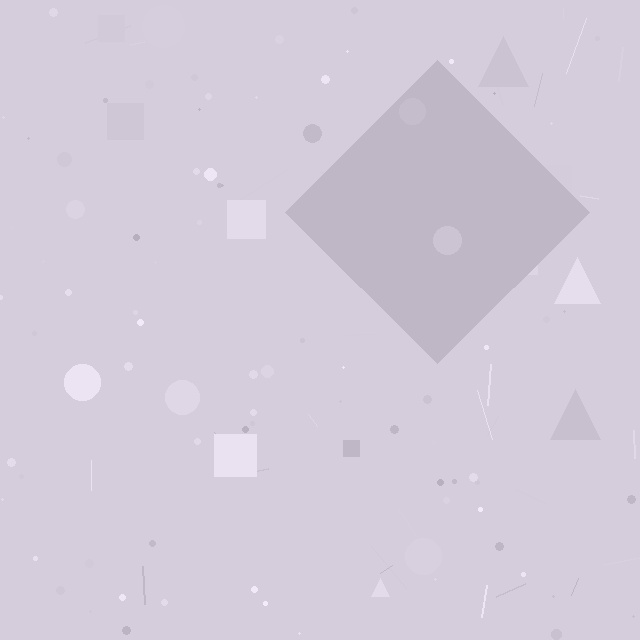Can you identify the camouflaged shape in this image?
The camouflaged shape is a diamond.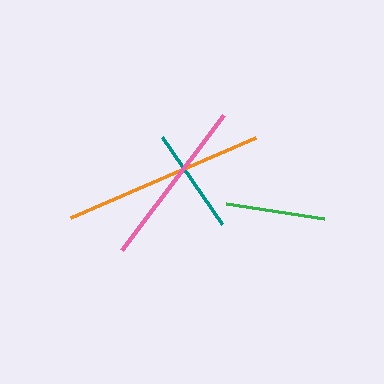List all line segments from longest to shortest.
From longest to shortest: orange, pink, teal, green.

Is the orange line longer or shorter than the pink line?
The orange line is longer than the pink line.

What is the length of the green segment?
The green segment is approximately 99 pixels long.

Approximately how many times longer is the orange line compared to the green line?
The orange line is approximately 2.0 times the length of the green line.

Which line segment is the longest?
The orange line is the longest at approximately 201 pixels.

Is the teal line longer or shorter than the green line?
The teal line is longer than the green line.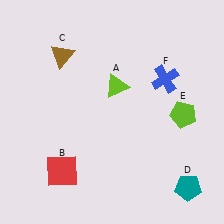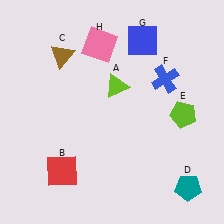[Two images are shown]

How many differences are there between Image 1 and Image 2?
There are 2 differences between the two images.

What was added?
A blue square (G), a pink square (H) were added in Image 2.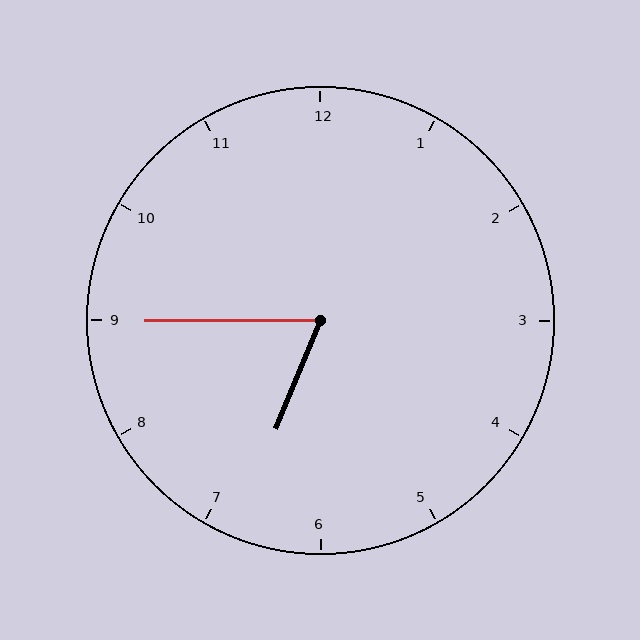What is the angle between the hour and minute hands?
Approximately 68 degrees.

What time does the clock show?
6:45.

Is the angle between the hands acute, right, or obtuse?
It is acute.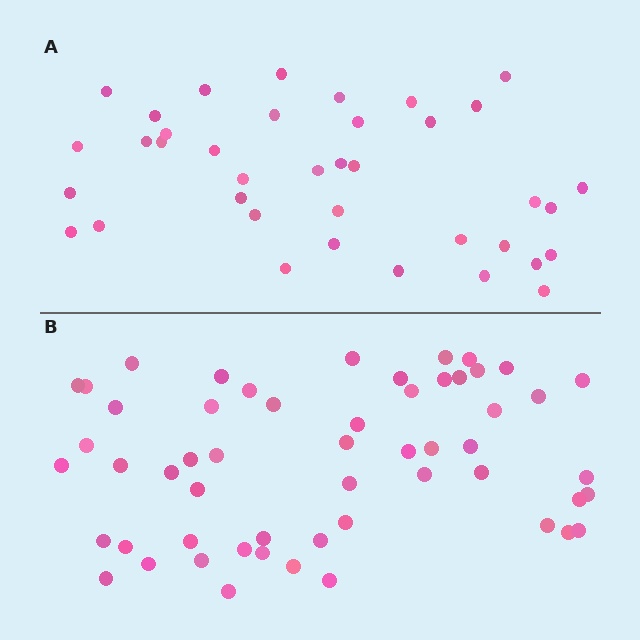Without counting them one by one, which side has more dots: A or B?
Region B (the bottom region) has more dots.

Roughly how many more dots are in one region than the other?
Region B has approximately 15 more dots than region A.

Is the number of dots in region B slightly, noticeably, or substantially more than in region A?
Region B has noticeably more, but not dramatically so. The ratio is roughly 1.4 to 1.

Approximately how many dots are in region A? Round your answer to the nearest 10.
About 40 dots. (The exact count is 38, which rounds to 40.)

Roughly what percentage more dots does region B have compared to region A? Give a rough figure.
About 45% more.